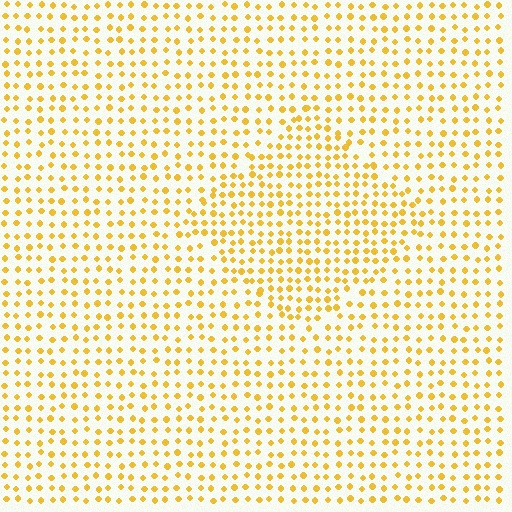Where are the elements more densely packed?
The elements are more densely packed inside the diamond boundary.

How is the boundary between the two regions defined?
The boundary is defined by a change in element density (approximately 1.5x ratio). All elements are the same color, size, and shape.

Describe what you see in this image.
The image contains small yellow elements arranged at two different densities. A diamond-shaped region is visible where the elements are more densely packed than the surrounding area.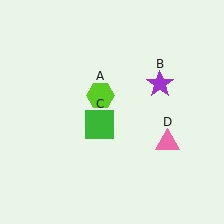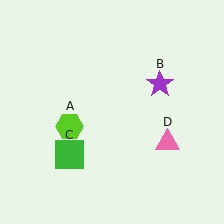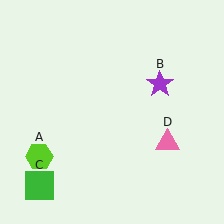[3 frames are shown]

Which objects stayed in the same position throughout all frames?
Purple star (object B) and pink triangle (object D) remained stationary.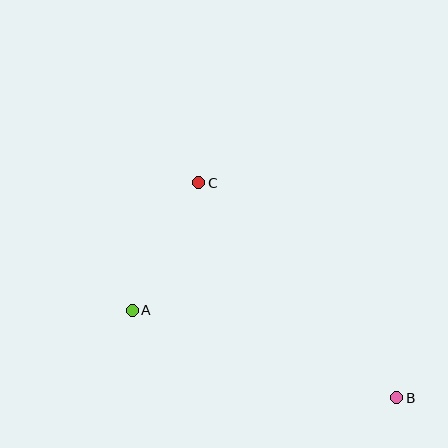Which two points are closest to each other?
Points A and C are closest to each other.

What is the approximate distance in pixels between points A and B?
The distance between A and B is approximately 278 pixels.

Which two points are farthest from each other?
Points B and C are farthest from each other.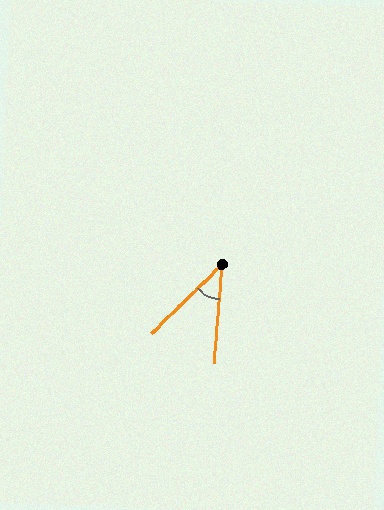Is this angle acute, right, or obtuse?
It is acute.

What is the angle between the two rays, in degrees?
Approximately 41 degrees.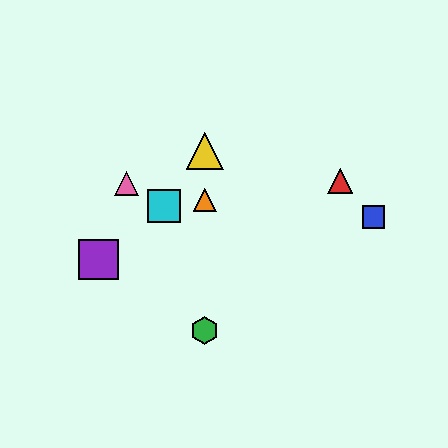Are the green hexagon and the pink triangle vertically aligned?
No, the green hexagon is at x≈205 and the pink triangle is at x≈126.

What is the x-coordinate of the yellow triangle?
The yellow triangle is at x≈205.